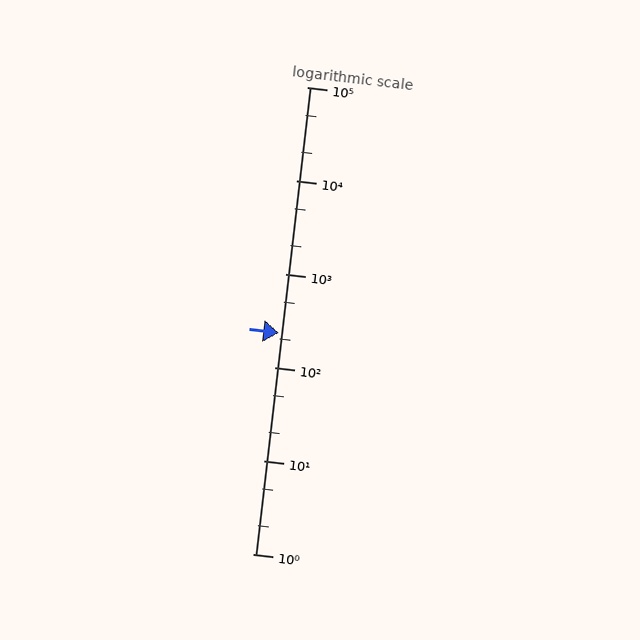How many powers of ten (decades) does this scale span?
The scale spans 5 decades, from 1 to 100000.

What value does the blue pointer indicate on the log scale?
The pointer indicates approximately 230.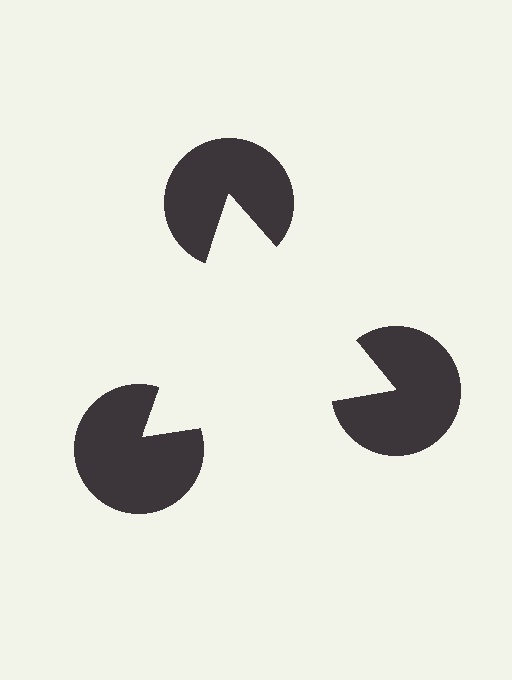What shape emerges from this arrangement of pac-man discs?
An illusory triangle — its edges are inferred from the aligned wedge cuts in the pac-man discs, not physically drawn.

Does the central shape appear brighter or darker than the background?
It typically appears slightly brighter than the background, even though no actual brightness change is drawn.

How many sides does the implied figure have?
3 sides.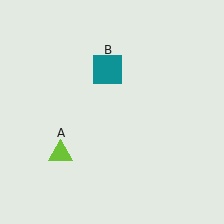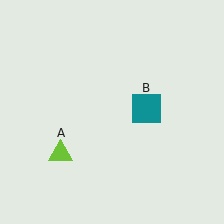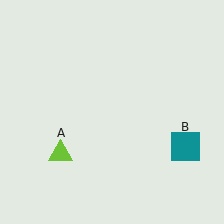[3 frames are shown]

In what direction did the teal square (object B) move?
The teal square (object B) moved down and to the right.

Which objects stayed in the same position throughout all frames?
Lime triangle (object A) remained stationary.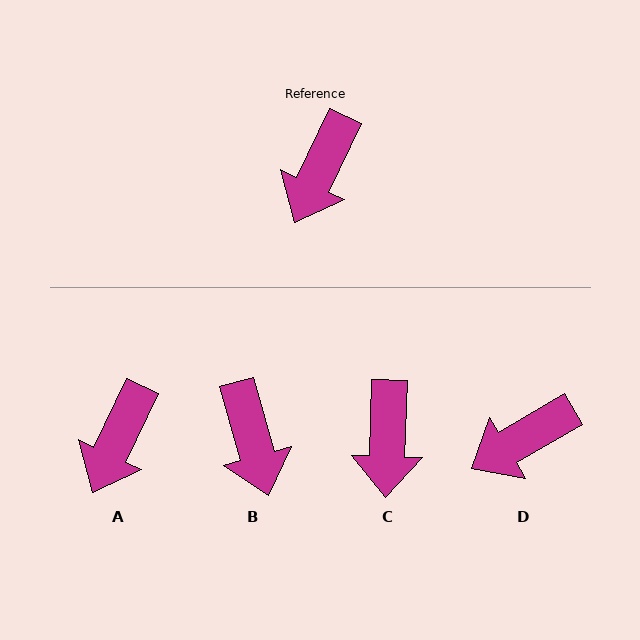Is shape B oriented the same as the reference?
No, it is off by about 41 degrees.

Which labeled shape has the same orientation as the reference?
A.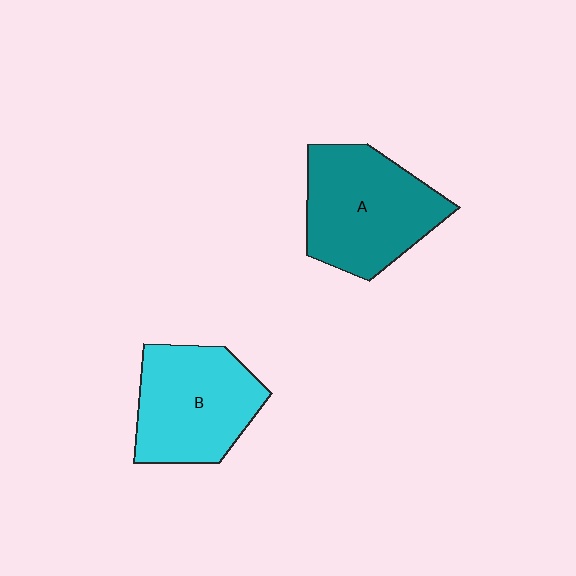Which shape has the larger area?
Shape A (teal).